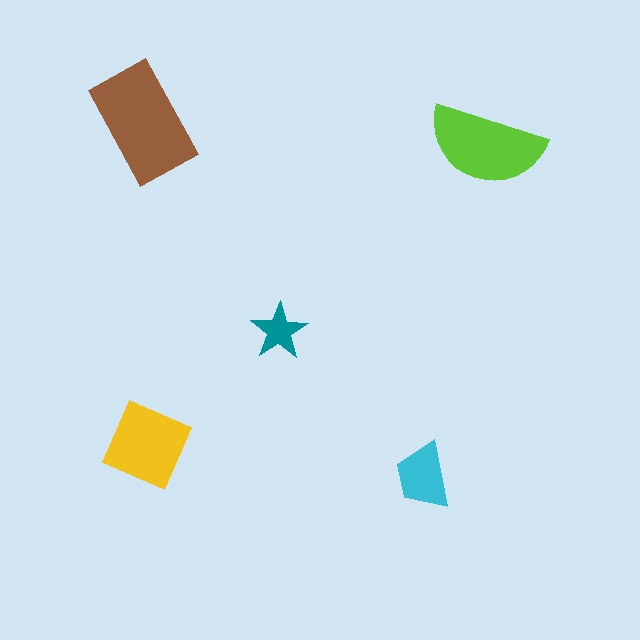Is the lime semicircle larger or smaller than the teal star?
Larger.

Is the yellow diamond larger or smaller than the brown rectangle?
Smaller.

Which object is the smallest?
The teal star.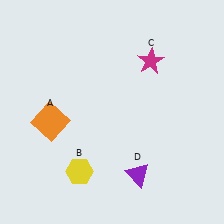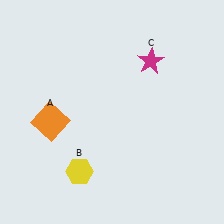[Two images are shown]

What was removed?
The purple triangle (D) was removed in Image 2.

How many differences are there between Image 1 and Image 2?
There is 1 difference between the two images.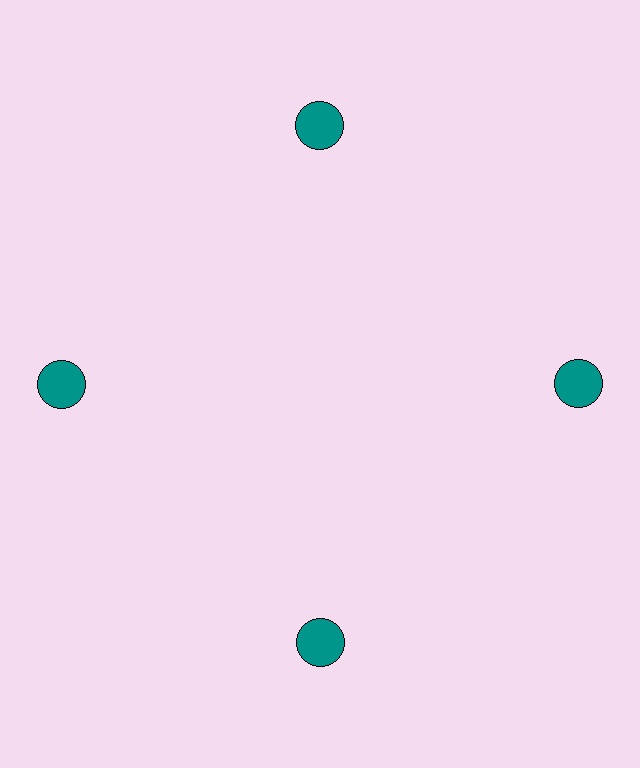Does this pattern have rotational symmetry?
Yes, this pattern has 4-fold rotational symmetry. It looks the same after rotating 90 degrees around the center.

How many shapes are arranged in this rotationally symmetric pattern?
There are 4 shapes, arranged in 4 groups of 1.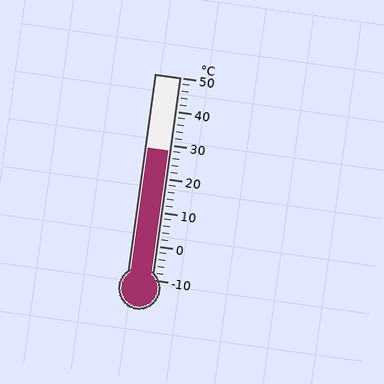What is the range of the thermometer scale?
The thermometer scale ranges from -10°C to 50°C.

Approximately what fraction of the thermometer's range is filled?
The thermometer is filled to approximately 65% of its range.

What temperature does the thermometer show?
The thermometer shows approximately 28°C.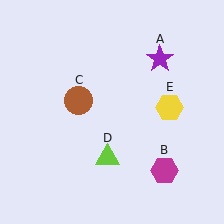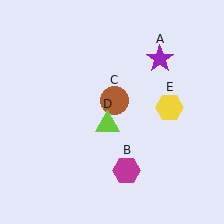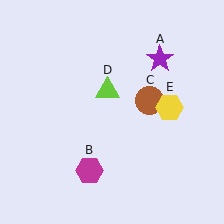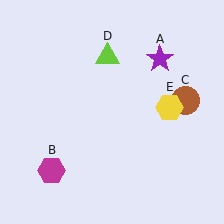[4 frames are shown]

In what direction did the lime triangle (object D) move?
The lime triangle (object D) moved up.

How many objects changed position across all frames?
3 objects changed position: magenta hexagon (object B), brown circle (object C), lime triangle (object D).